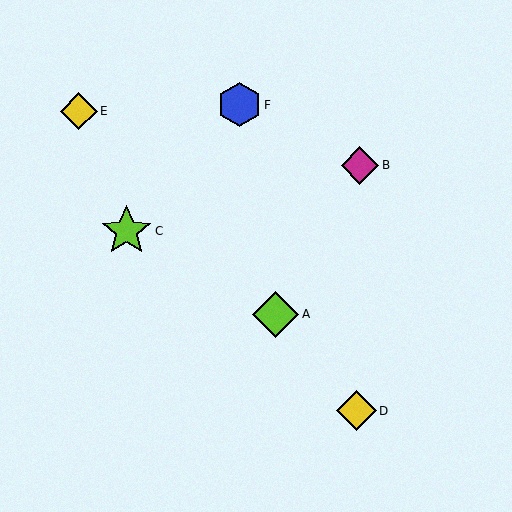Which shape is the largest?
The lime star (labeled C) is the largest.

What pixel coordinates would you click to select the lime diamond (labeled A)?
Click at (276, 314) to select the lime diamond A.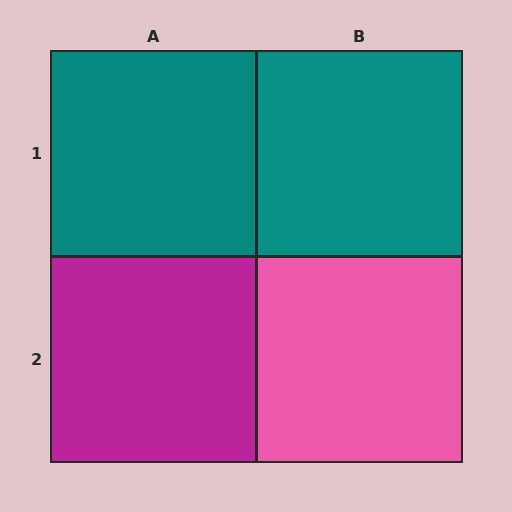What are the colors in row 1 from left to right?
Teal, teal.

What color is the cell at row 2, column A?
Magenta.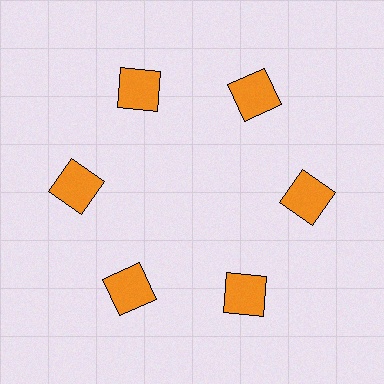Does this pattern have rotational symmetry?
Yes, this pattern has 6-fold rotational symmetry. It looks the same after rotating 60 degrees around the center.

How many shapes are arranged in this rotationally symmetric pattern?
There are 6 shapes, arranged in 6 groups of 1.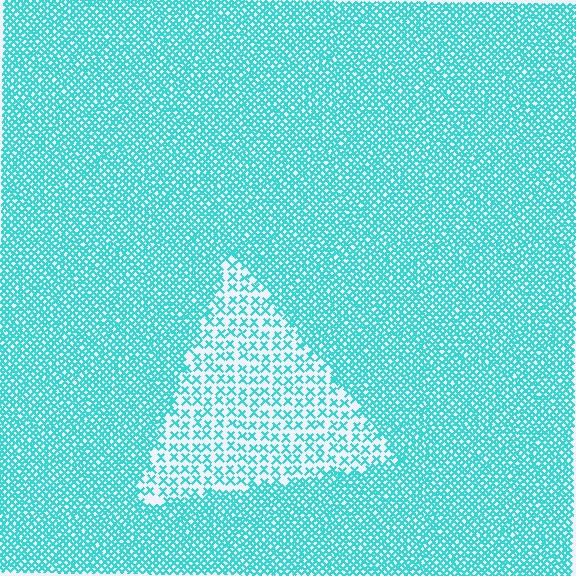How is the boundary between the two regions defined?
The boundary is defined by a change in element density (approximately 2.7x ratio). All elements are the same color, size, and shape.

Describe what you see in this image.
The image contains small cyan elements arranged at two different densities. A triangle-shaped region is visible where the elements are less densely packed than the surrounding area.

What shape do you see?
I see a triangle.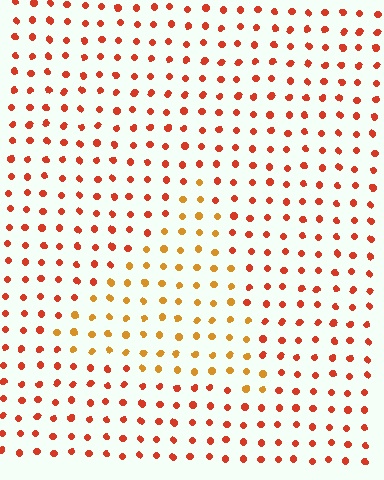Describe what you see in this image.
The image is filled with small red elements in a uniform arrangement. A triangle-shaped region is visible where the elements are tinted to a slightly different hue, forming a subtle color boundary.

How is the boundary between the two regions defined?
The boundary is defined purely by a slight shift in hue (about 30 degrees). Spacing, size, and orientation are identical on both sides.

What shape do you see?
I see a triangle.